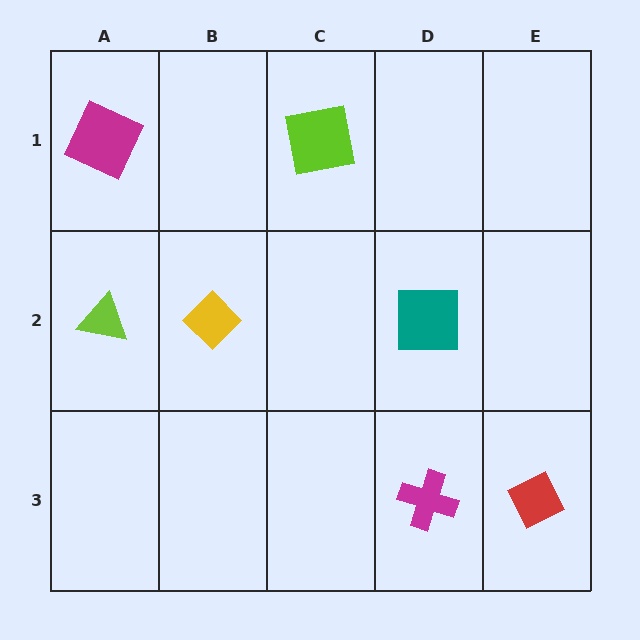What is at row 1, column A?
A magenta square.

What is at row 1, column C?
A lime square.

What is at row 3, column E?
A red diamond.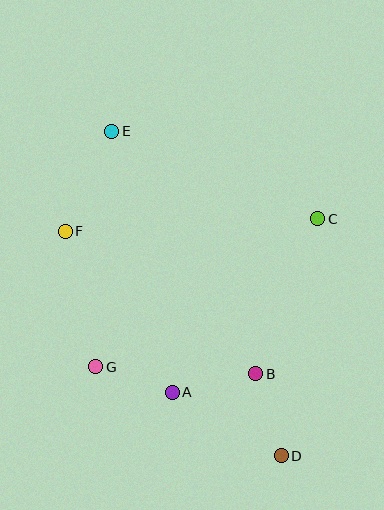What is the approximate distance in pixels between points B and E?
The distance between B and E is approximately 282 pixels.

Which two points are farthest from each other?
Points D and E are farthest from each other.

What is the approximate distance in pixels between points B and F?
The distance between B and F is approximately 238 pixels.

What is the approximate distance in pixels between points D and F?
The distance between D and F is approximately 312 pixels.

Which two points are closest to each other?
Points A and G are closest to each other.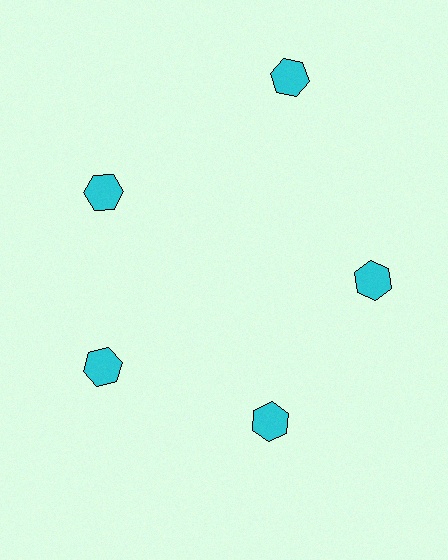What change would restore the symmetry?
The symmetry would be restored by moving it inward, back onto the ring so that all 5 hexagons sit at equal angles and equal distance from the center.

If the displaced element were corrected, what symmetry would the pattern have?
It would have 5-fold rotational symmetry — the pattern would map onto itself every 72 degrees.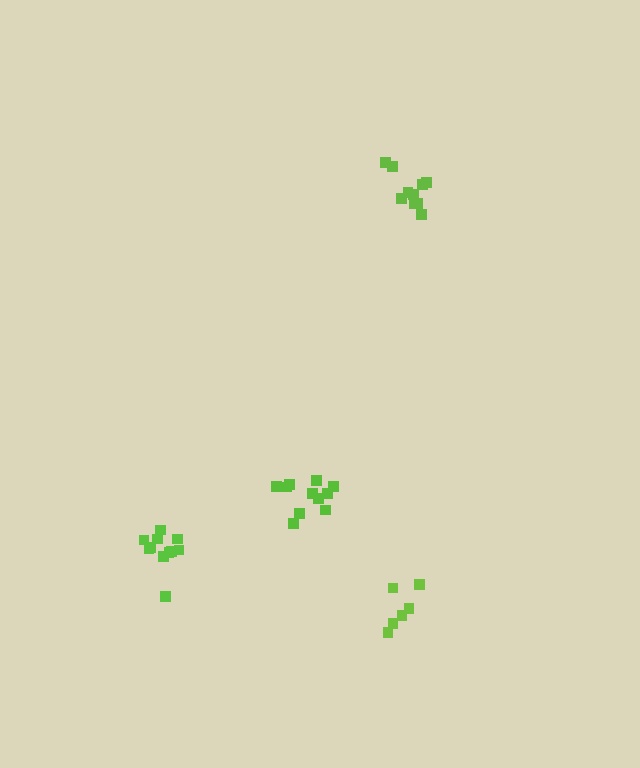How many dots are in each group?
Group 1: 6 dots, Group 2: 11 dots, Group 3: 10 dots, Group 4: 12 dots (39 total).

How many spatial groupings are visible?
There are 4 spatial groupings.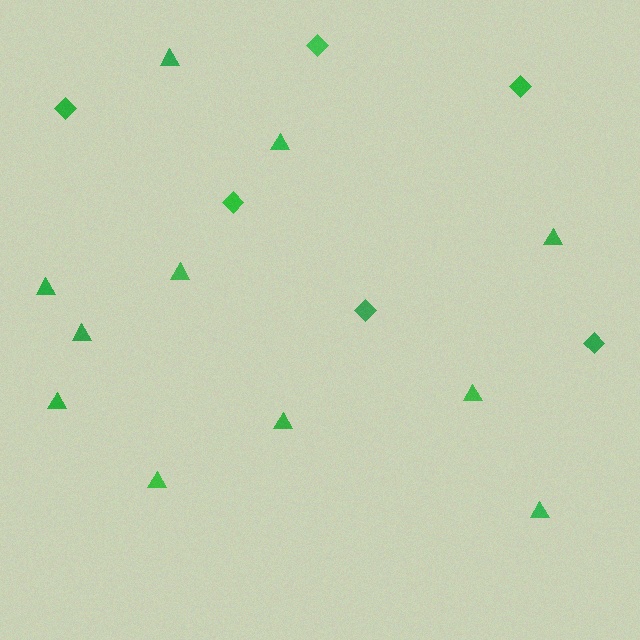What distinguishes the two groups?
There are 2 groups: one group of triangles (11) and one group of diamonds (6).